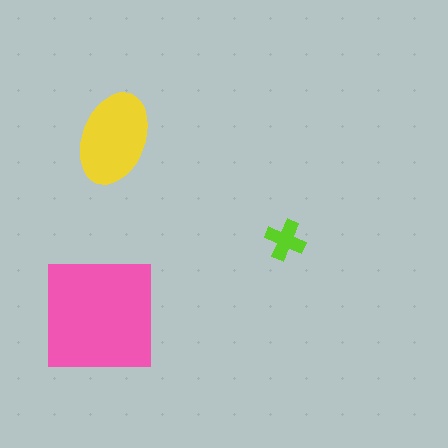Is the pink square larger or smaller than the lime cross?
Larger.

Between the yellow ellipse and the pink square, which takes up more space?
The pink square.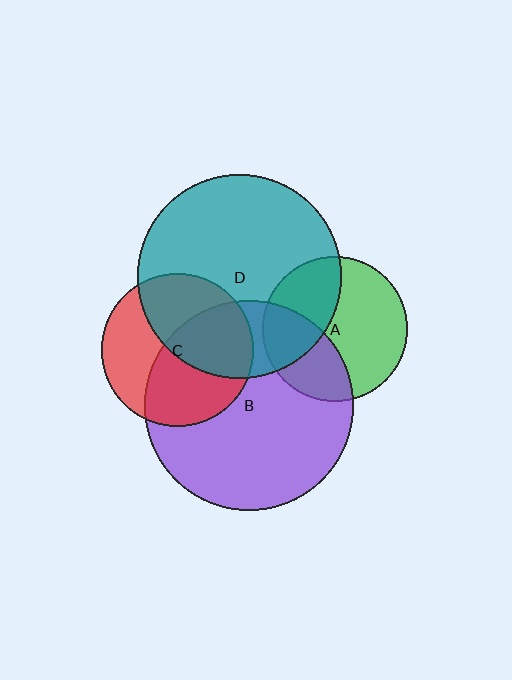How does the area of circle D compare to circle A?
Approximately 2.0 times.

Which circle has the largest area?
Circle B (purple).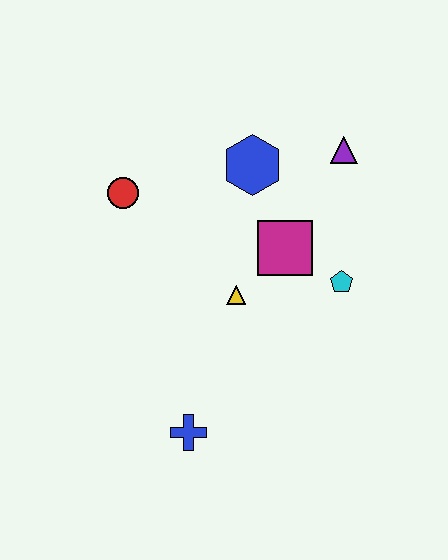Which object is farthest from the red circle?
The blue cross is farthest from the red circle.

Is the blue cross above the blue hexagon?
No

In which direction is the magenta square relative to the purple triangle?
The magenta square is below the purple triangle.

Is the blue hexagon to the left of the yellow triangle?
No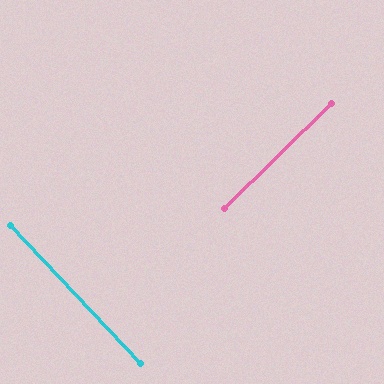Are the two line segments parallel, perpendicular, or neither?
Perpendicular — they meet at approximately 89°.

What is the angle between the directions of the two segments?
Approximately 89 degrees.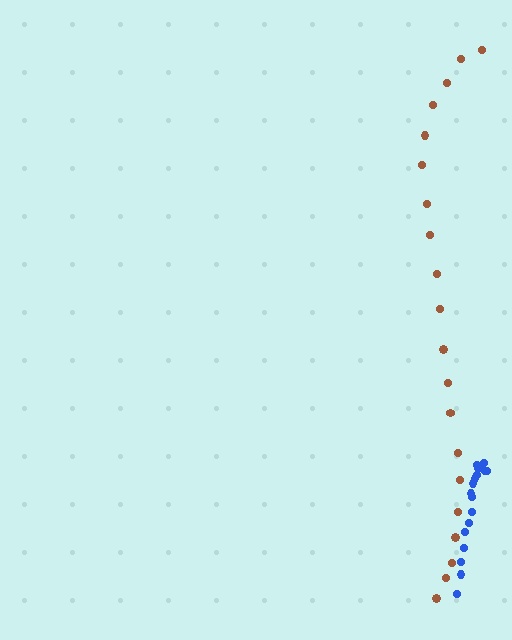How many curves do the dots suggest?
There are 2 distinct paths.